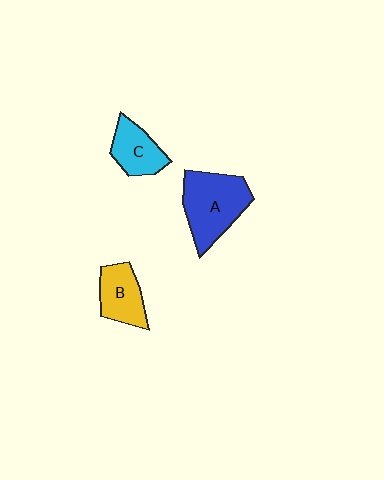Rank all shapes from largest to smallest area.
From largest to smallest: A (blue), B (yellow), C (cyan).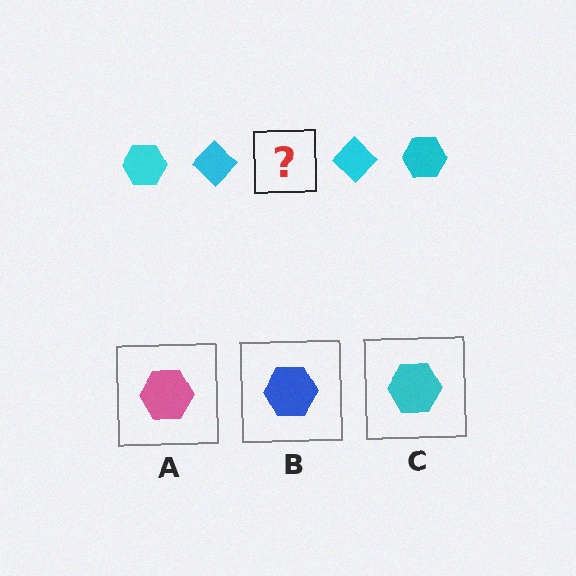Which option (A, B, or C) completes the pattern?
C.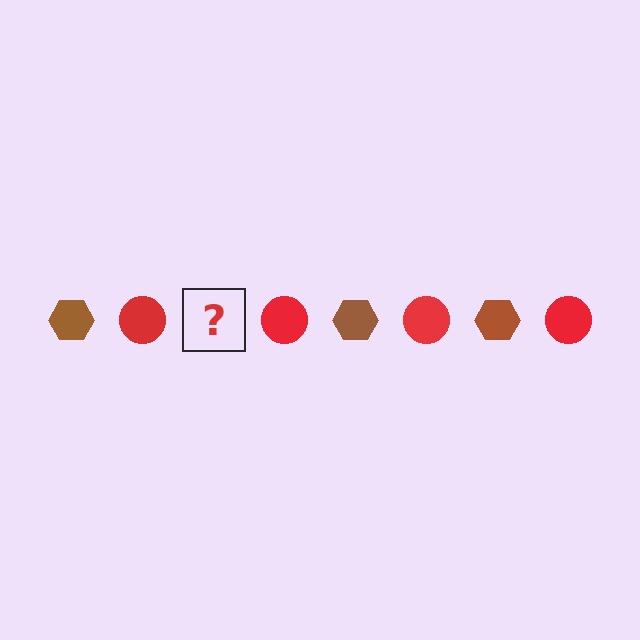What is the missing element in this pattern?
The missing element is a brown hexagon.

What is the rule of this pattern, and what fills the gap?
The rule is that the pattern alternates between brown hexagon and red circle. The gap should be filled with a brown hexagon.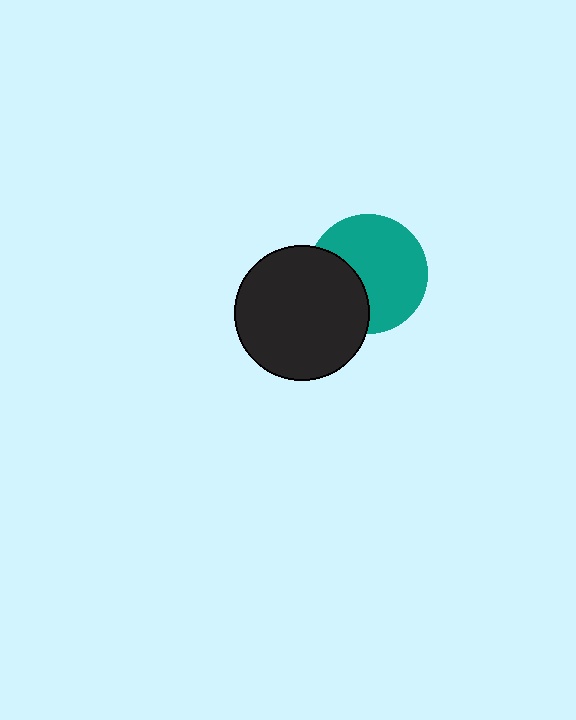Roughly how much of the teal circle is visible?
Most of it is visible (roughly 68%).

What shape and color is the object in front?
The object in front is a black circle.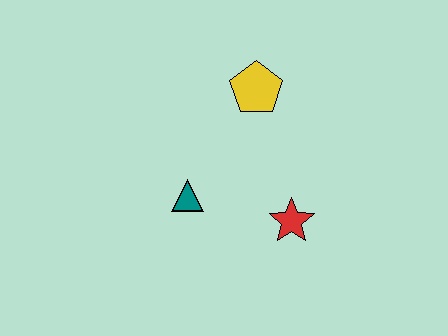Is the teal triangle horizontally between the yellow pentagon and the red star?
No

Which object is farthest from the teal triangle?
The yellow pentagon is farthest from the teal triangle.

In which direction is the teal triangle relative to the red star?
The teal triangle is to the left of the red star.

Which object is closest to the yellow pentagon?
The teal triangle is closest to the yellow pentagon.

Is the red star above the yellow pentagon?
No